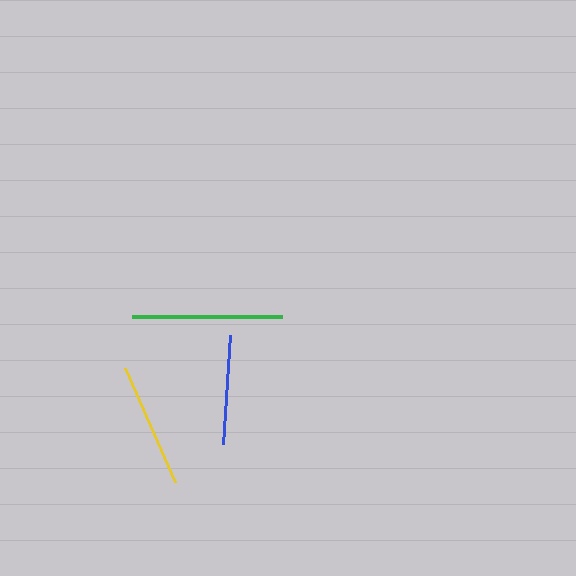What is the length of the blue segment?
The blue segment is approximately 109 pixels long.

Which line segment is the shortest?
The blue line is the shortest at approximately 109 pixels.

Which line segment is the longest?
The green line is the longest at approximately 150 pixels.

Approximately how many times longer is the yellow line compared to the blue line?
The yellow line is approximately 1.1 times the length of the blue line.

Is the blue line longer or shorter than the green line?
The green line is longer than the blue line.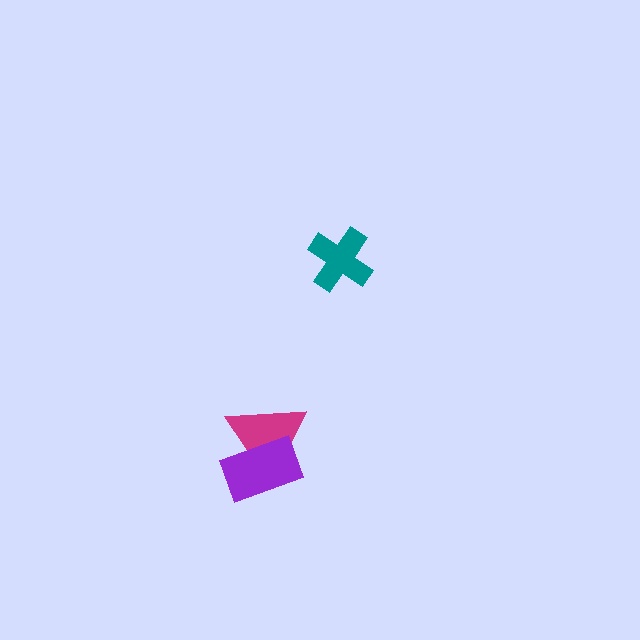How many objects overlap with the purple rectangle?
1 object overlaps with the purple rectangle.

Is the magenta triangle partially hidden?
Yes, it is partially covered by another shape.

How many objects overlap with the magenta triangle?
1 object overlaps with the magenta triangle.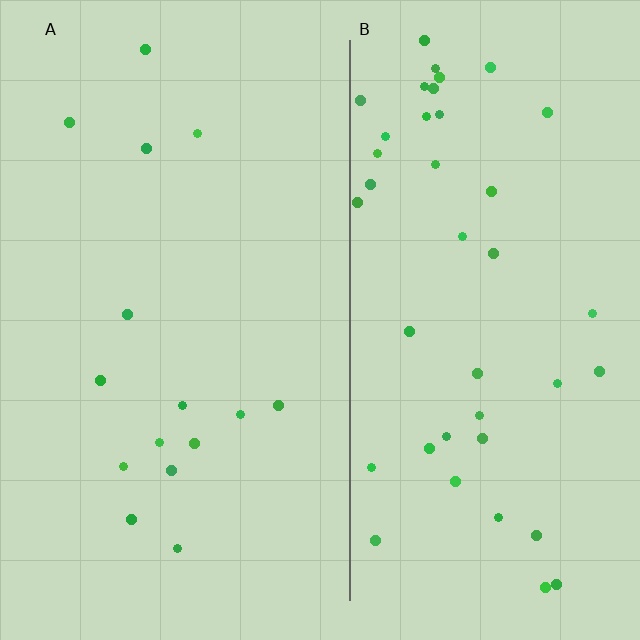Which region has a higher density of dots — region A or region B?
B (the right).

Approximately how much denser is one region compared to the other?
Approximately 2.8× — region B over region A.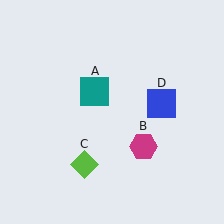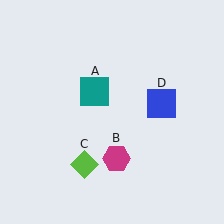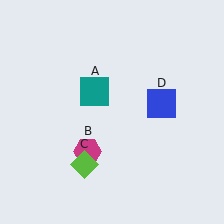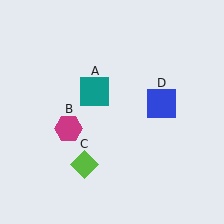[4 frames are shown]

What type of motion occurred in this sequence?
The magenta hexagon (object B) rotated clockwise around the center of the scene.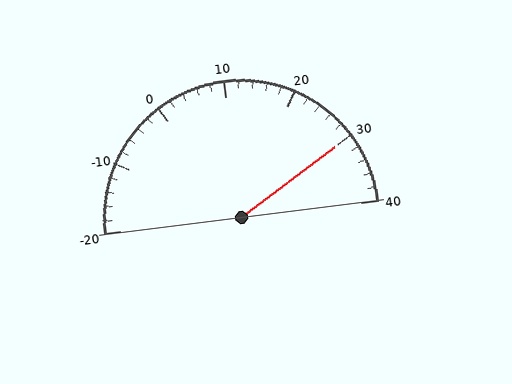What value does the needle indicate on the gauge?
The needle indicates approximately 30.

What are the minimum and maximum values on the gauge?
The gauge ranges from -20 to 40.